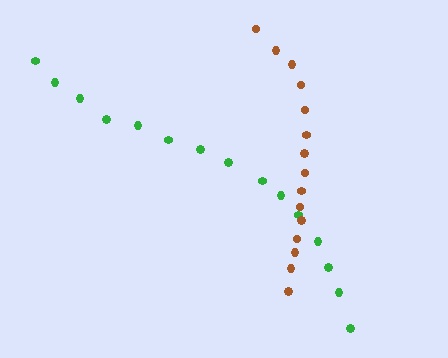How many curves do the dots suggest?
There are 2 distinct paths.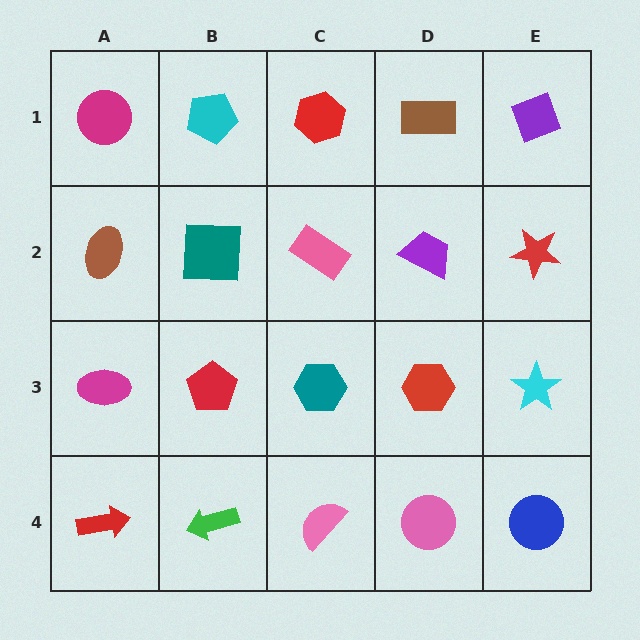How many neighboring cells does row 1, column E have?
2.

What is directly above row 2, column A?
A magenta circle.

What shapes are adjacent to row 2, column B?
A cyan pentagon (row 1, column B), a red pentagon (row 3, column B), a brown ellipse (row 2, column A), a pink rectangle (row 2, column C).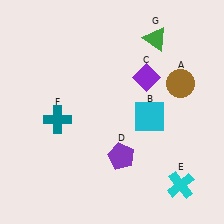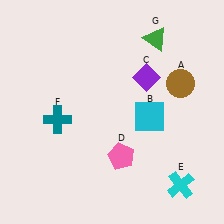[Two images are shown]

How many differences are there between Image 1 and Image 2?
There is 1 difference between the two images.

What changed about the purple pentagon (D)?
In Image 1, D is purple. In Image 2, it changed to pink.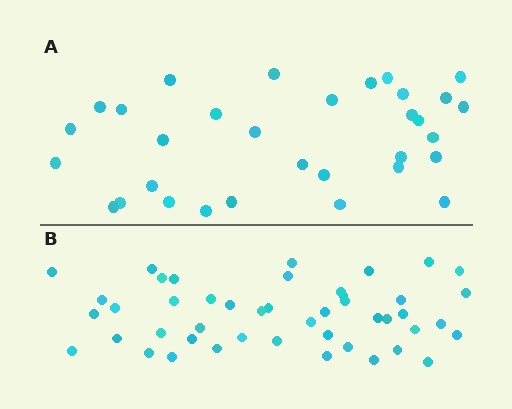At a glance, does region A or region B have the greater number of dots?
Region B (the bottom region) has more dots.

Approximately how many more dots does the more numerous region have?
Region B has approximately 15 more dots than region A.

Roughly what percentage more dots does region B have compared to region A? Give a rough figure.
About 45% more.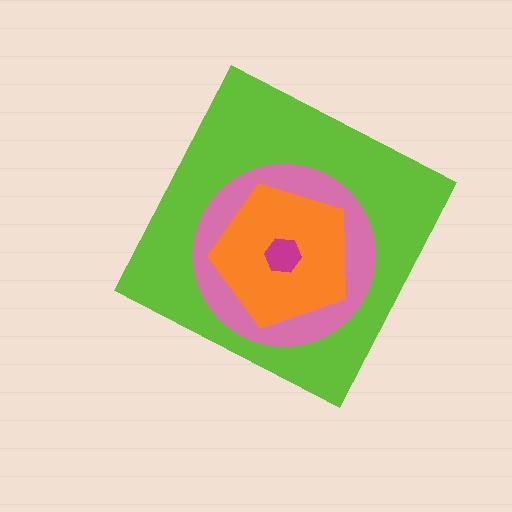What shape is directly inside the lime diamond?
The pink circle.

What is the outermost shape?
The lime diamond.